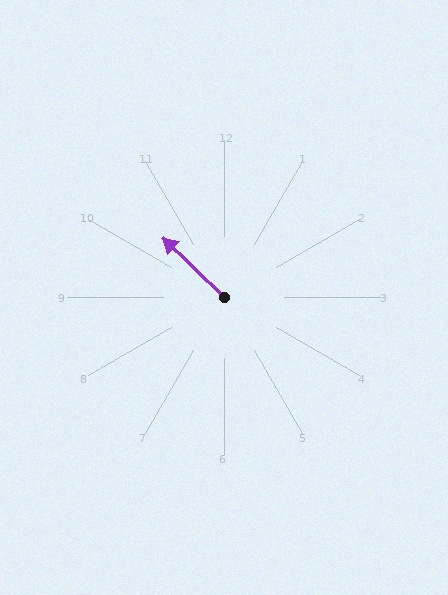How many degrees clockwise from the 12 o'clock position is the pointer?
Approximately 314 degrees.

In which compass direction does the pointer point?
Northwest.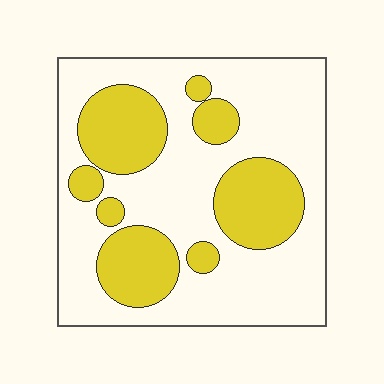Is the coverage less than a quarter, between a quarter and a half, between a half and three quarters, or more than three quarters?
Between a quarter and a half.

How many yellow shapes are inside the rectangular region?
8.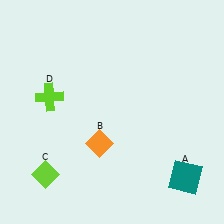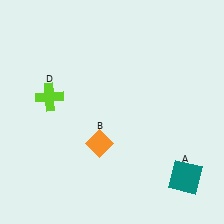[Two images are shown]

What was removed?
The lime diamond (C) was removed in Image 2.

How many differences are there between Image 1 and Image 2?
There is 1 difference between the two images.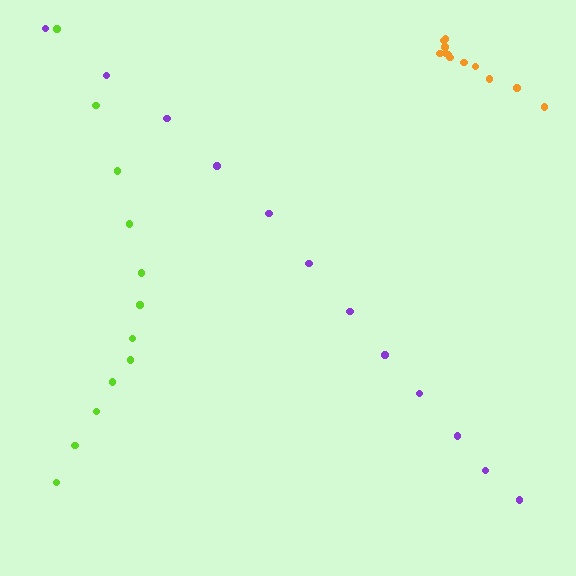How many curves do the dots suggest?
There are 3 distinct paths.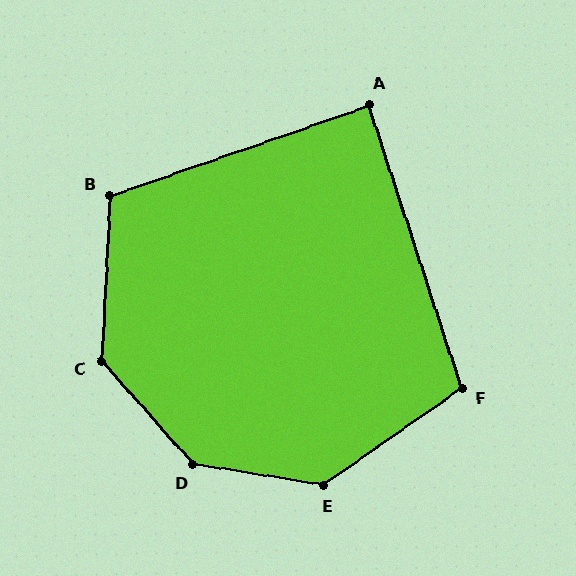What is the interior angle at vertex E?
Approximately 136 degrees (obtuse).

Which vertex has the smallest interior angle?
A, at approximately 89 degrees.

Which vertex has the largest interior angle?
D, at approximately 141 degrees.